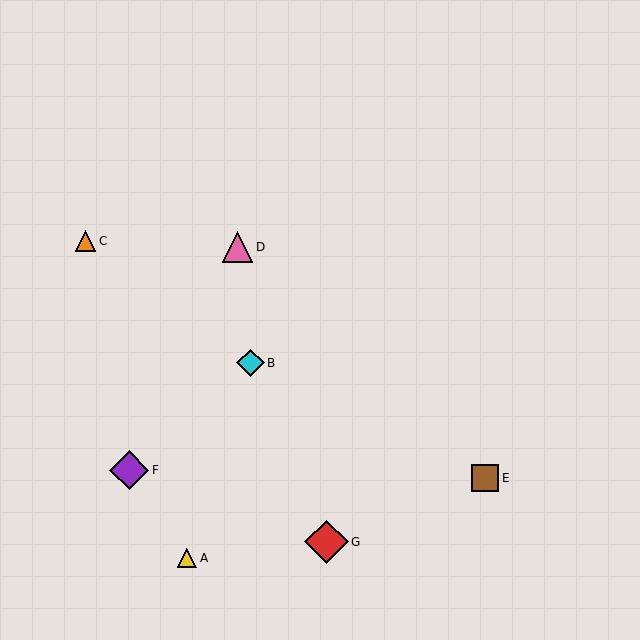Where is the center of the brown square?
The center of the brown square is at (485, 478).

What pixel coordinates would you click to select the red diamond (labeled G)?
Click at (327, 542) to select the red diamond G.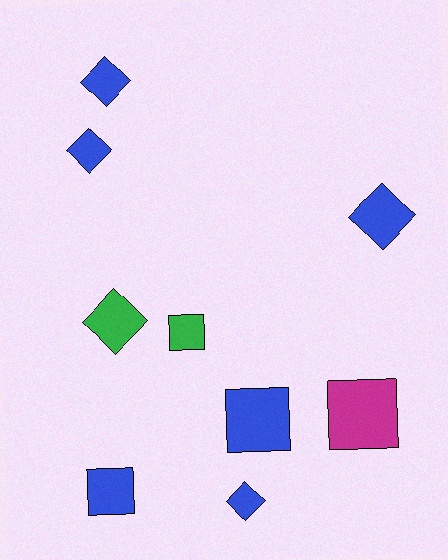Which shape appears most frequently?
Diamond, with 5 objects.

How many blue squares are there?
There are 2 blue squares.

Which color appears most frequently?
Blue, with 6 objects.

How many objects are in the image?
There are 9 objects.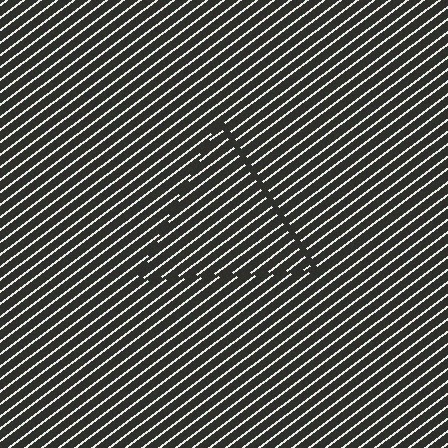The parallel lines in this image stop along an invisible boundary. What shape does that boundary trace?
An illusory triangle. The interior of the shape contains the same grating, shifted by half a period — the contour is defined by the phase discontinuity where line-ends from the inner and outer gratings abut.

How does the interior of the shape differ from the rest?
The interior of the shape contains the same grating, shifted by half a period — the contour is defined by the phase discontinuity where line-ends from the inner and outer gratings abut.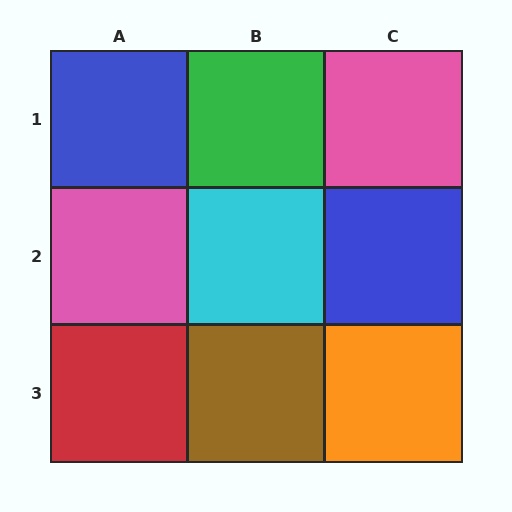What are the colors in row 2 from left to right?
Pink, cyan, blue.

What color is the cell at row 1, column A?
Blue.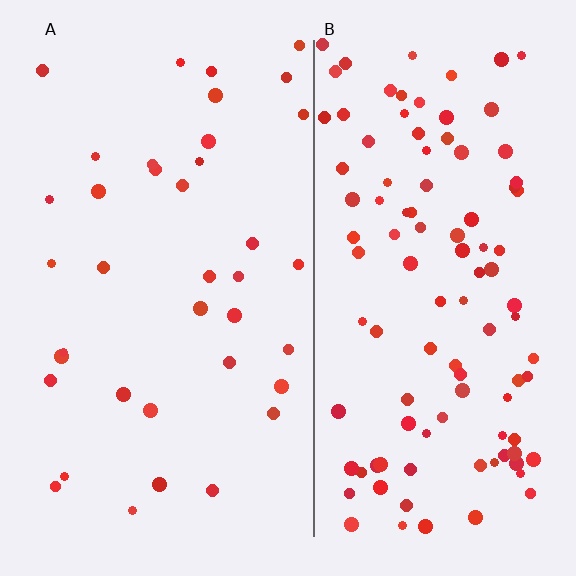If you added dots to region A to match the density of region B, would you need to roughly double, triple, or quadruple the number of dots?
Approximately triple.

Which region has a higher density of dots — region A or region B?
B (the right).